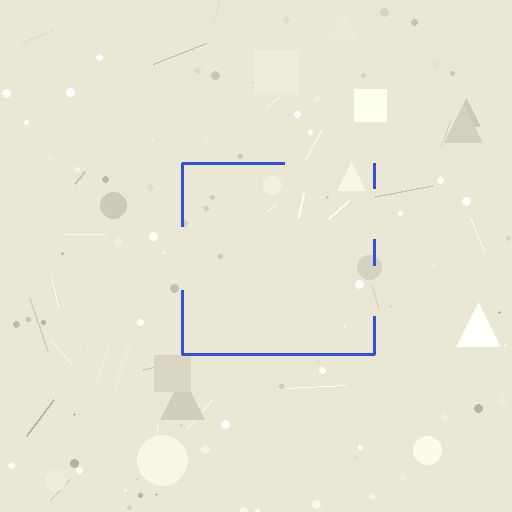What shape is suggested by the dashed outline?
The dashed outline suggests a square.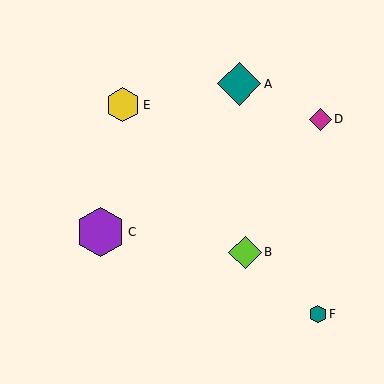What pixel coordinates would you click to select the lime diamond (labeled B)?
Click at (245, 252) to select the lime diamond B.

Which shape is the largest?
The purple hexagon (labeled C) is the largest.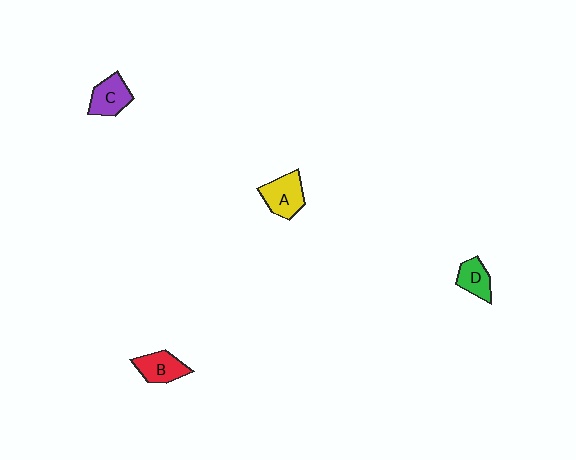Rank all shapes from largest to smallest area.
From largest to smallest: A (yellow), B (red), C (purple), D (green).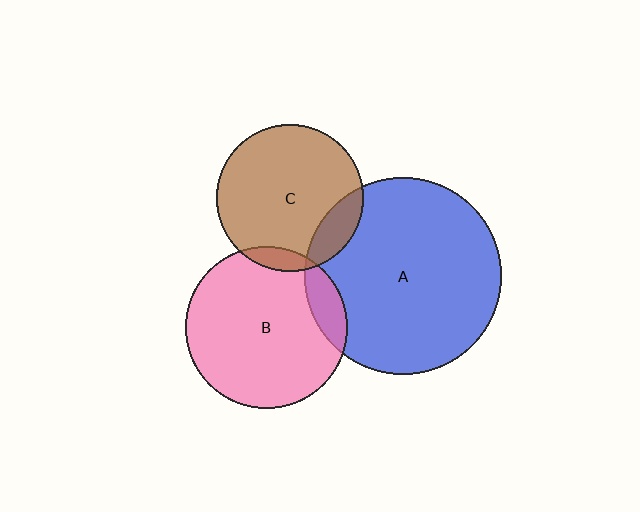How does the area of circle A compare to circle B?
Approximately 1.5 times.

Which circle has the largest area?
Circle A (blue).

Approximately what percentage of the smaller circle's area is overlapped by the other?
Approximately 10%.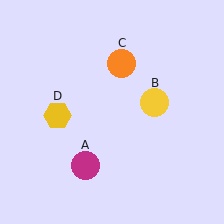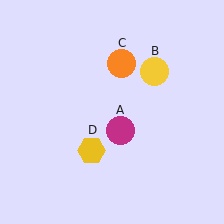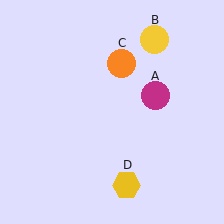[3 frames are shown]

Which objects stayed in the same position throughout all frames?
Orange circle (object C) remained stationary.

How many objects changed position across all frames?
3 objects changed position: magenta circle (object A), yellow circle (object B), yellow hexagon (object D).